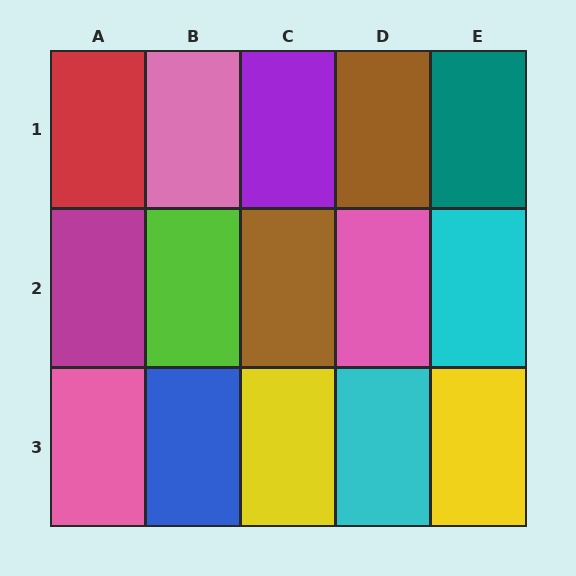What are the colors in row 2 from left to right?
Magenta, lime, brown, pink, cyan.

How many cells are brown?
2 cells are brown.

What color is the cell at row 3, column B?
Blue.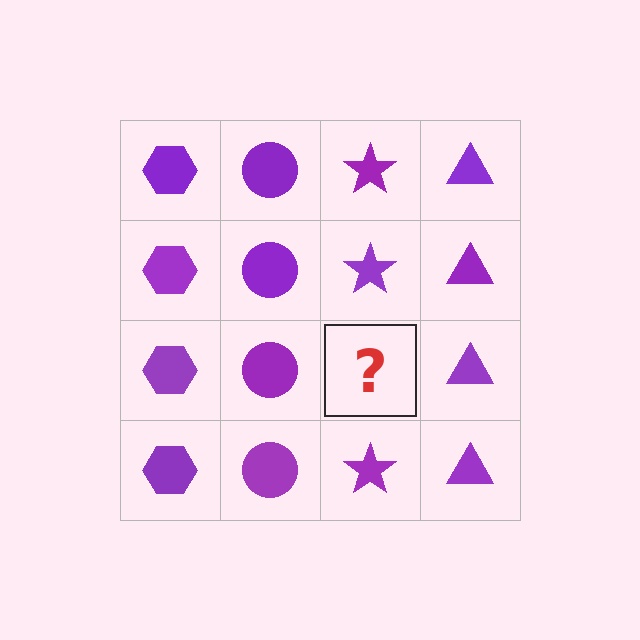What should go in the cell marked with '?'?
The missing cell should contain a purple star.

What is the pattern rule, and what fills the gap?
The rule is that each column has a consistent shape. The gap should be filled with a purple star.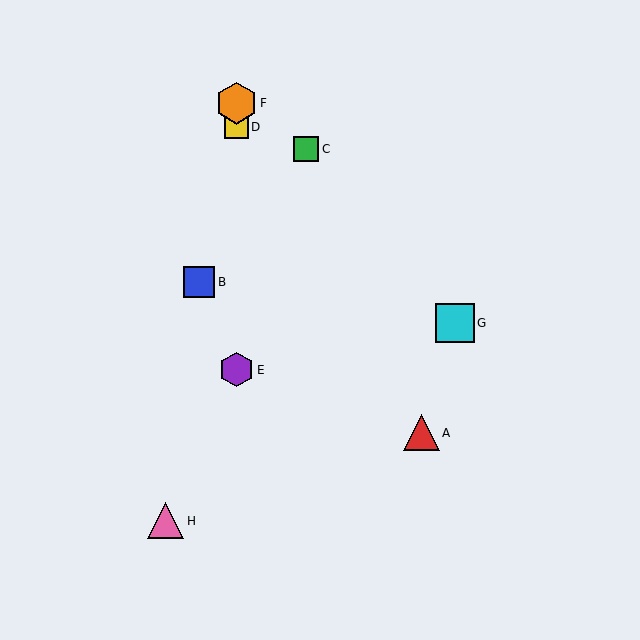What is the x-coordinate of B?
Object B is at x≈199.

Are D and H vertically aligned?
No, D is at x≈236 and H is at x≈166.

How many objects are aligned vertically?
3 objects (D, E, F) are aligned vertically.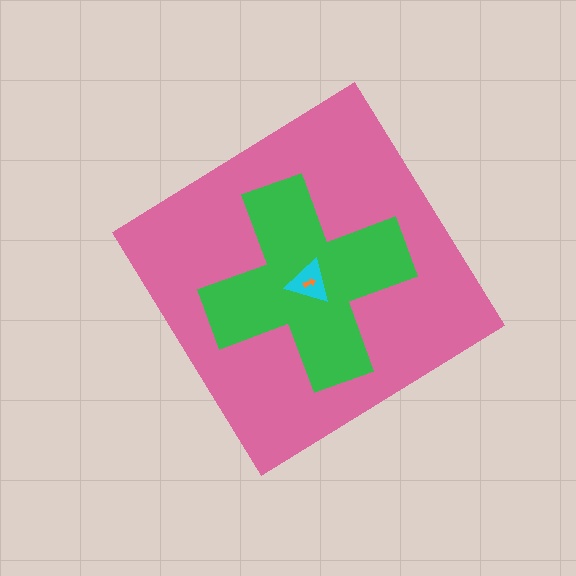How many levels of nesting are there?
4.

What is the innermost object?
The orange arrow.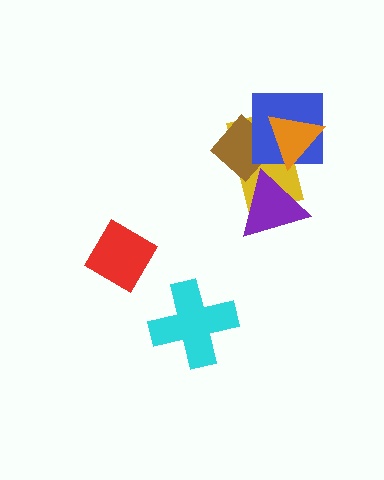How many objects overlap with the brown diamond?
4 objects overlap with the brown diamond.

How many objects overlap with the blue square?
3 objects overlap with the blue square.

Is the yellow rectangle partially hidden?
Yes, it is partially covered by another shape.